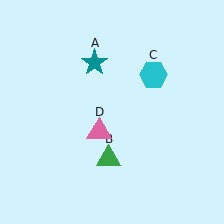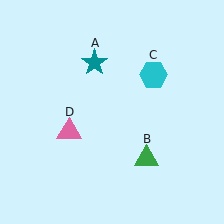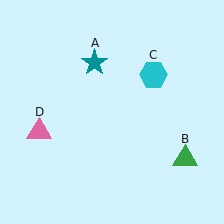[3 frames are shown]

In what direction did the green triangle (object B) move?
The green triangle (object B) moved right.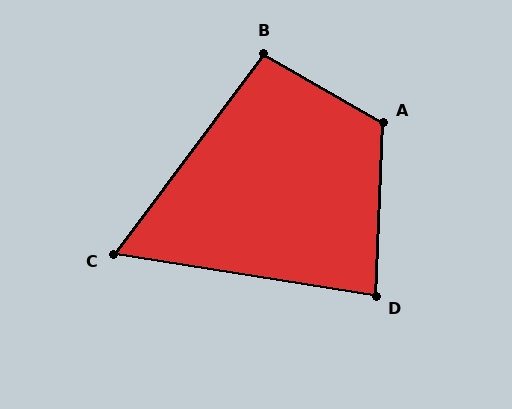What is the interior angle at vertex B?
Approximately 97 degrees (obtuse).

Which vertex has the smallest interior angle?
C, at approximately 62 degrees.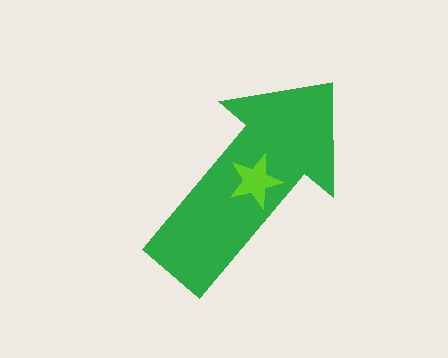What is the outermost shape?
The green arrow.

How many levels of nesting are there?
2.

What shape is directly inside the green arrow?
The lime star.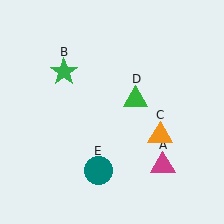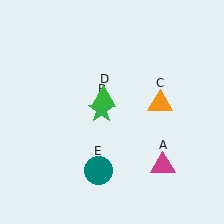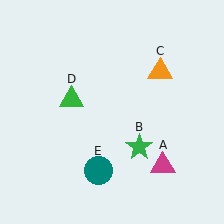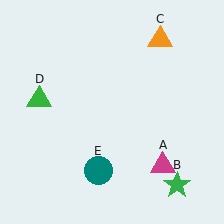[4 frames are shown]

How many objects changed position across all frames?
3 objects changed position: green star (object B), orange triangle (object C), green triangle (object D).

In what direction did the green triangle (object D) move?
The green triangle (object D) moved left.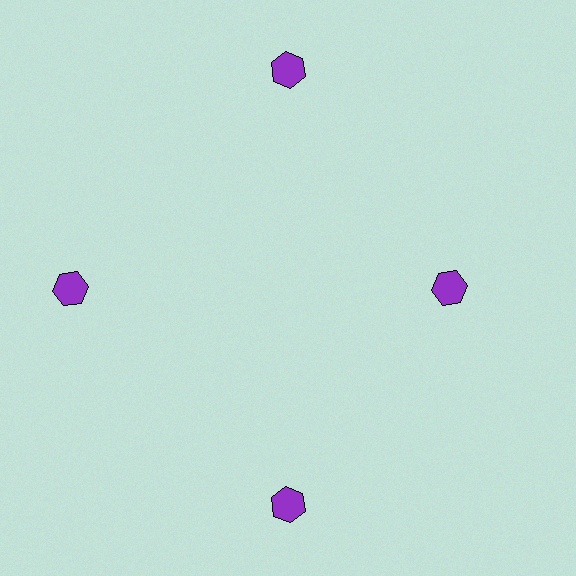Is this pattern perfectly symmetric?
No. The 4 purple hexagons are arranged in a ring, but one element near the 3 o'clock position is pulled inward toward the center, breaking the 4-fold rotational symmetry.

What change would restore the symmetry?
The symmetry would be restored by moving it outward, back onto the ring so that all 4 hexagons sit at equal angles and equal distance from the center.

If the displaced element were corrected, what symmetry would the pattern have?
It would have 4-fold rotational symmetry — the pattern would map onto itself every 90 degrees.